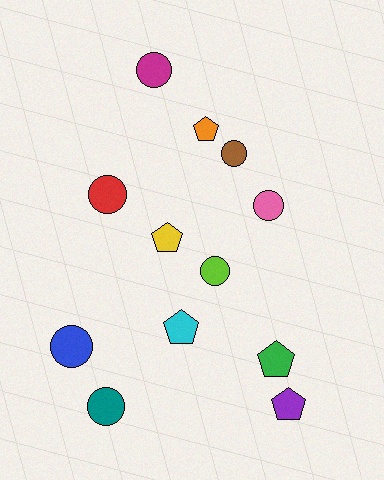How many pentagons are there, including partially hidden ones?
There are 5 pentagons.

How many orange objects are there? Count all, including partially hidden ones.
There is 1 orange object.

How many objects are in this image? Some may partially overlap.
There are 12 objects.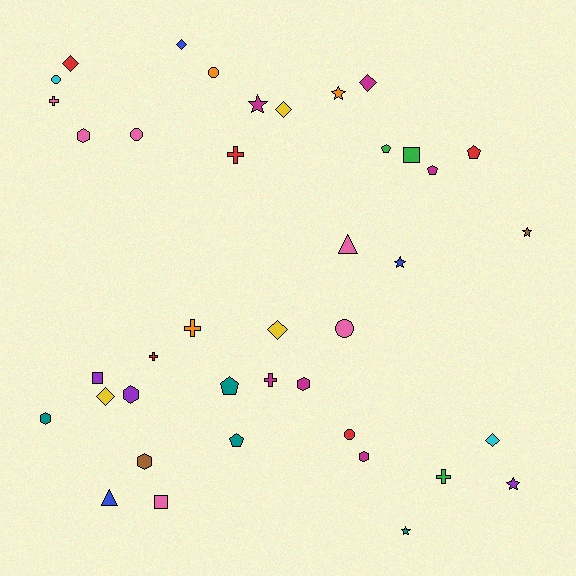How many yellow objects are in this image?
There are 3 yellow objects.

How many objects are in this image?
There are 40 objects.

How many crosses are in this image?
There are 6 crosses.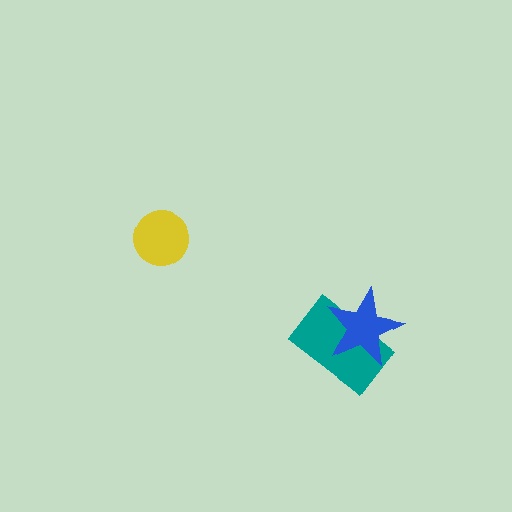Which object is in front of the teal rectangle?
The blue star is in front of the teal rectangle.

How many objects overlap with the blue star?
1 object overlaps with the blue star.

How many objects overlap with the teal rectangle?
1 object overlaps with the teal rectangle.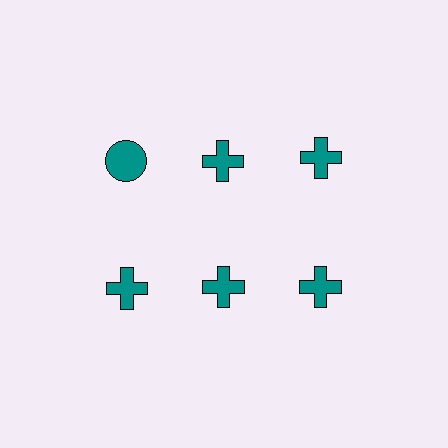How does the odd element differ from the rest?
It has a different shape: circle instead of cross.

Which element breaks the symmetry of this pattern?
The teal circle in the top row, leftmost column breaks the symmetry. All other shapes are teal crosses.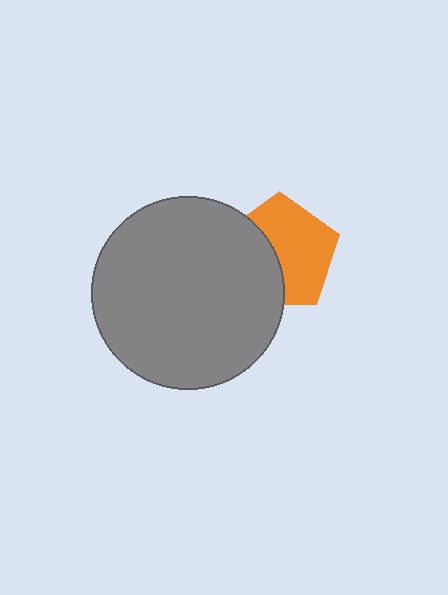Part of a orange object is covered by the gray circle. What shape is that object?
It is a pentagon.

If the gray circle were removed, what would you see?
You would see the complete orange pentagon.